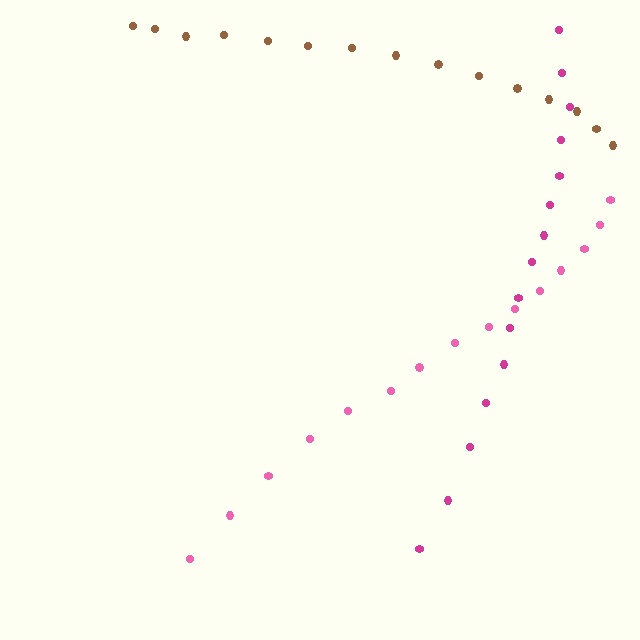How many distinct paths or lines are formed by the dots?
There are 3 distinct paths.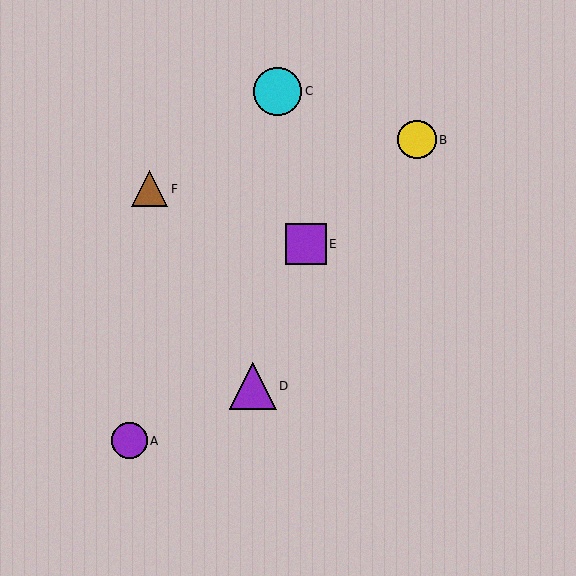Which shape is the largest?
The cyan circle (labeled C) is the largest.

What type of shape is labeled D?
Shape D is a purple triangle.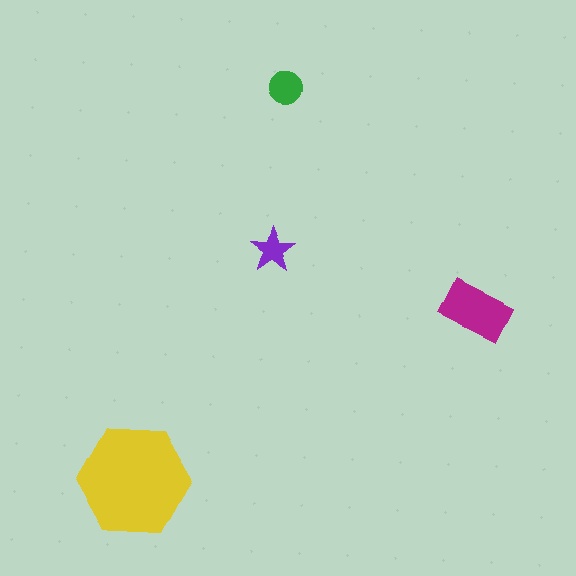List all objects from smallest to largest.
The purple star, the green circle, the magenta rectangle, the yellow hexagon.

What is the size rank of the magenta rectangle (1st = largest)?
2nd.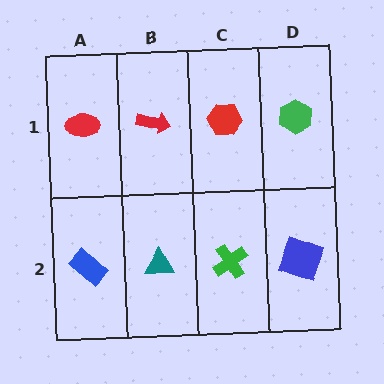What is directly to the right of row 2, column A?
A teal triangle.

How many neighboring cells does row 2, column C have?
3.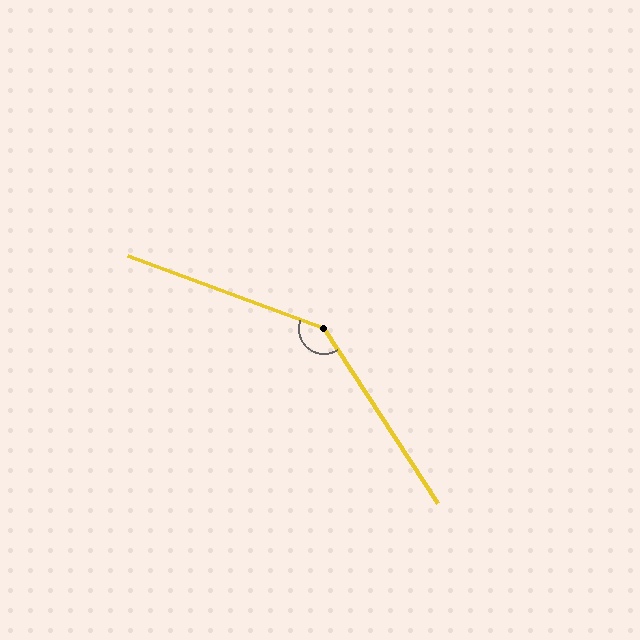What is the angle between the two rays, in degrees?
Approximately 143 degrees.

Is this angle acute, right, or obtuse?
It is obtuse.